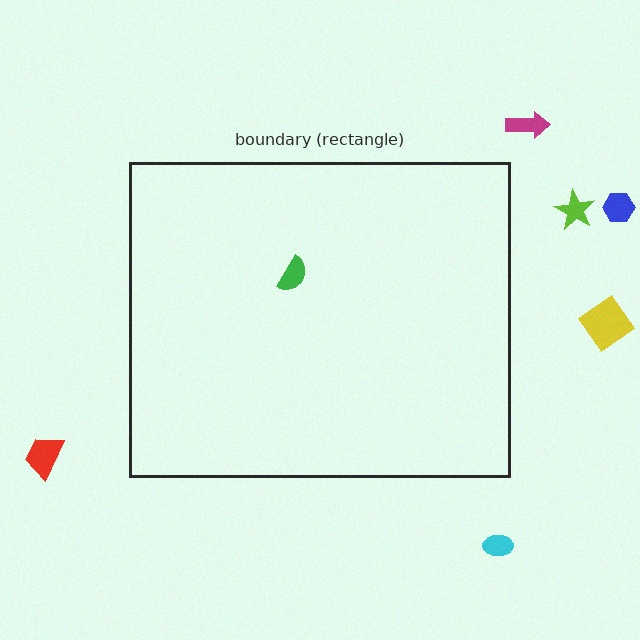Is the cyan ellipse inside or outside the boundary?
Outside.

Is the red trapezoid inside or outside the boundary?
Outside.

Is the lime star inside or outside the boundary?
Outside.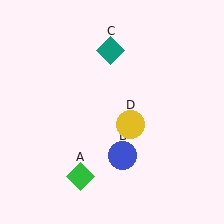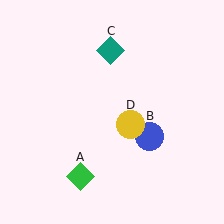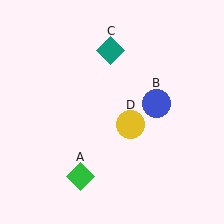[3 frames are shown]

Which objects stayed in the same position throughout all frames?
Green diamond (object A) and teal diamond (object C) and yellow circle (object D) remained stationary.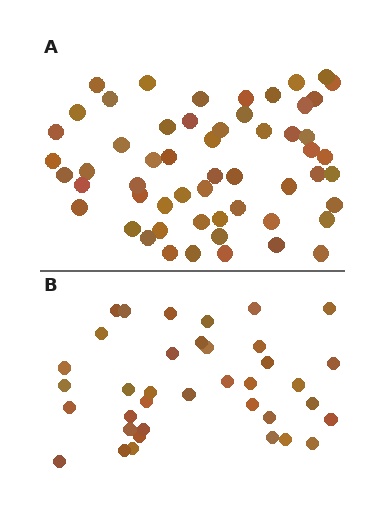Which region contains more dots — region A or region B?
Region A (the top region) has more dots.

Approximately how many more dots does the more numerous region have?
Region A has approximately 20 more dots than region B.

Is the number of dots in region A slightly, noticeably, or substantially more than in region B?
Region A has substantially more. The ratio is roughly 1.5 to 1.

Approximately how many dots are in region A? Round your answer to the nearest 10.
About 60 dots. (The exact count is 56, which rounds to 60.)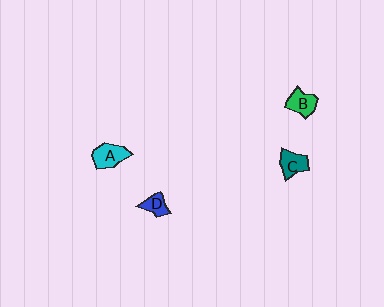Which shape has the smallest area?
Shape D (blue).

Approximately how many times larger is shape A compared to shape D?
Approximately 1.6 times.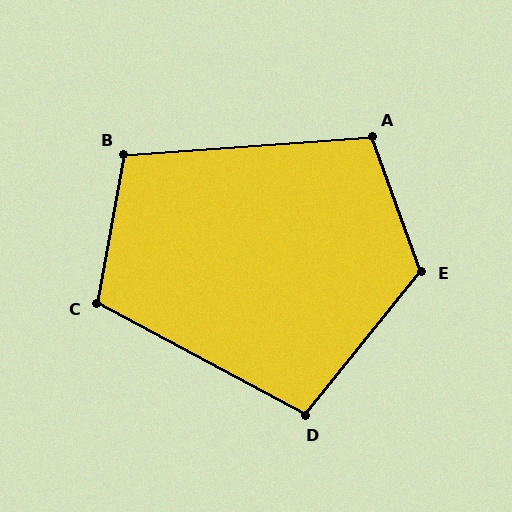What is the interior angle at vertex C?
Approximately 108 degrees (obtuse).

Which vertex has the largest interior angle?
E, at approximately 121 degrees.